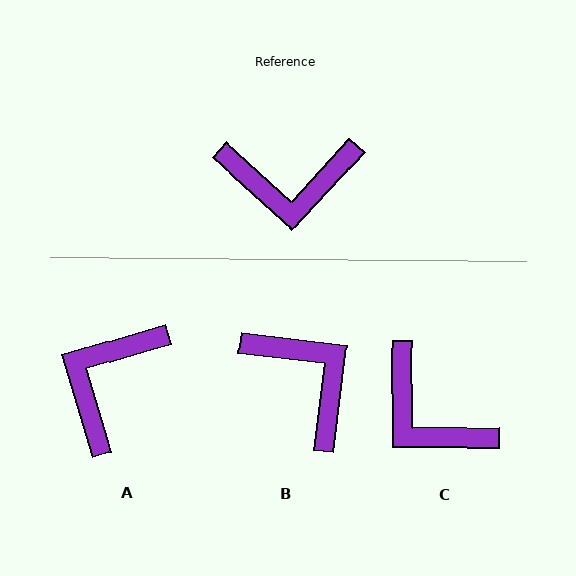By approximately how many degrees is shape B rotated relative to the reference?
Approximately 126 degrees counter-clockwise.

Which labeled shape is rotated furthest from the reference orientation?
B, about 126 degrees away.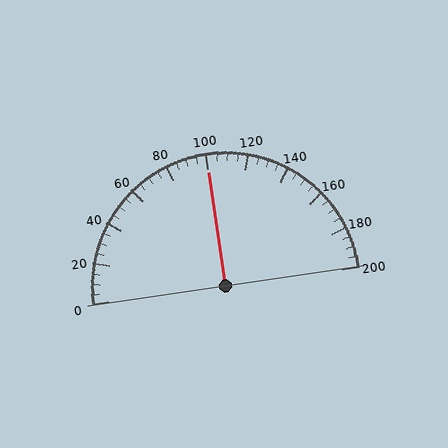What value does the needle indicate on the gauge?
The needle indicates approximately 100.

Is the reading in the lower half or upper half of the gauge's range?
The reading is in the upper half of the range (0 to 200).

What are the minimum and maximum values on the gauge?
The gauge ranges from 0 to 200.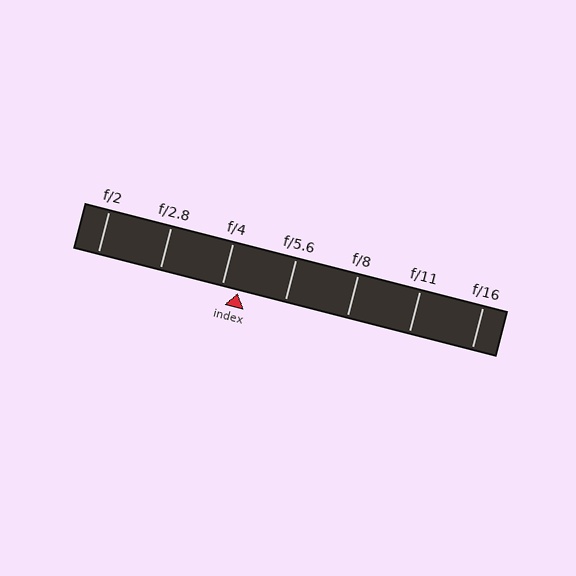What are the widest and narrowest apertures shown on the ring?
The widest aperture shown is f/2 and the narrowest is f/16.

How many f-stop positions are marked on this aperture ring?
There are 7 f-stop positions marked.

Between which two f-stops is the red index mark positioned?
The index mark is between f/4 and f/5.6.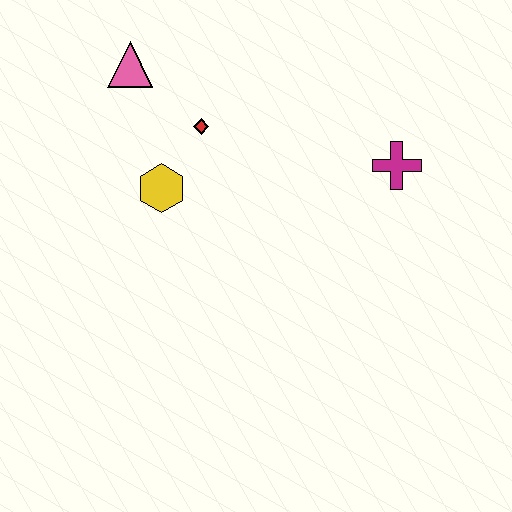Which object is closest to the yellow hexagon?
The red diamond is closest to the yellow hexagon.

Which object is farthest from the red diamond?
The magenta cross is farthest from the red diamond.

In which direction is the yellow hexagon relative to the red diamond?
The yellow hexagon is below the red diamond.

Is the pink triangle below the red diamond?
No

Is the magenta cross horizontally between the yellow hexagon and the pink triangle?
No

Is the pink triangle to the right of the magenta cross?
No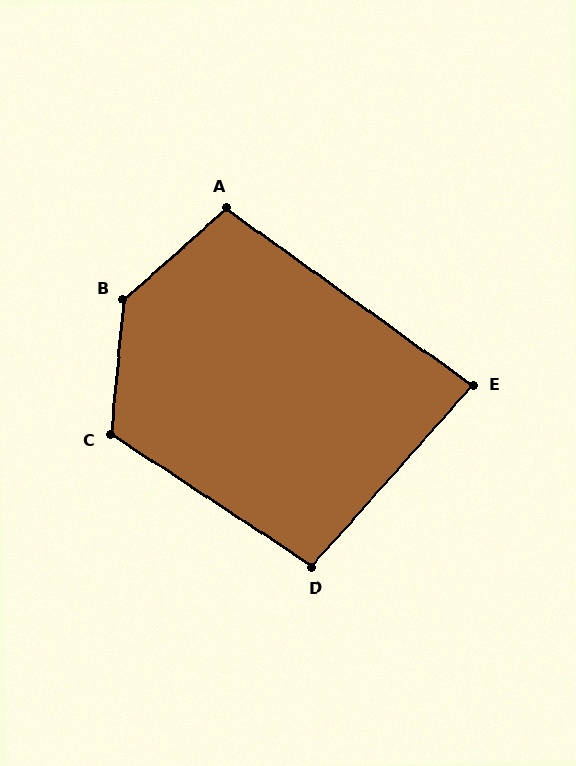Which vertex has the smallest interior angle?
E, at approximately 84 degrees.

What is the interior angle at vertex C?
Approximately 118 degrees (obtuse).